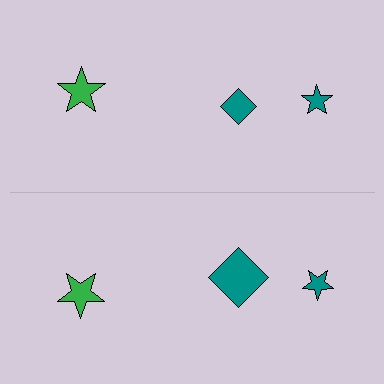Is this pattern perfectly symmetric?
No, the pattern is not perfectly symmetric. The teal diamond on the bottom side has a different size than its mirror counterpart.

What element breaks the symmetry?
The teal diamond on the bottom side has a different size than its mirror counterpart.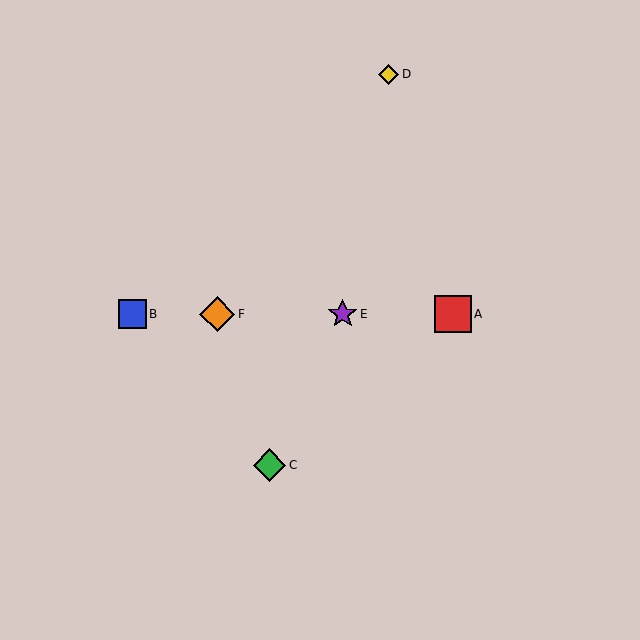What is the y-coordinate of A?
Object A is at y≈314.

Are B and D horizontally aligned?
No, B is at y≈314 and D is at y≈74.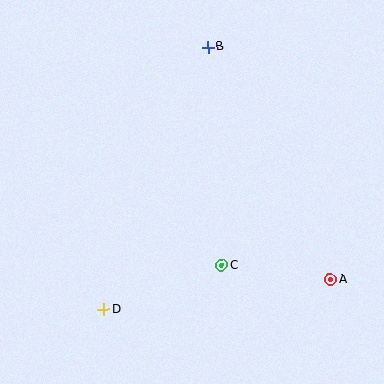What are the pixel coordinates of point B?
Point B is at (208, 47).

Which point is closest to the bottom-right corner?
Point A is closest to the bottom-right corner.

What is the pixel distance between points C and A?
The distance between C and A is 110 pixels.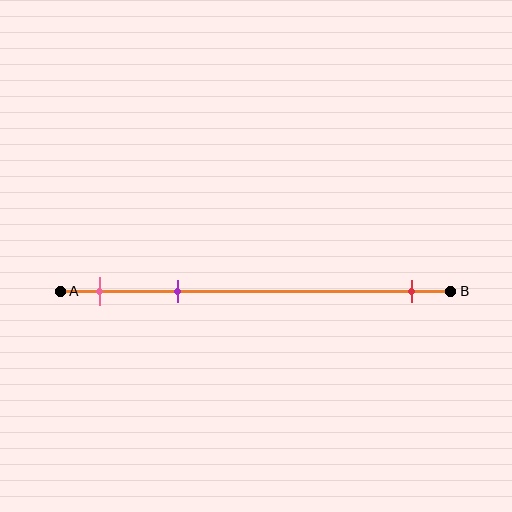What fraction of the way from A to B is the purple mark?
The purple mark is approximately 30% (0.3) of the way from A to B.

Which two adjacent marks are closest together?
The pink and purple marks are the closest adjacent pair.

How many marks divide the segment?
There are 3 marks dividing the segment.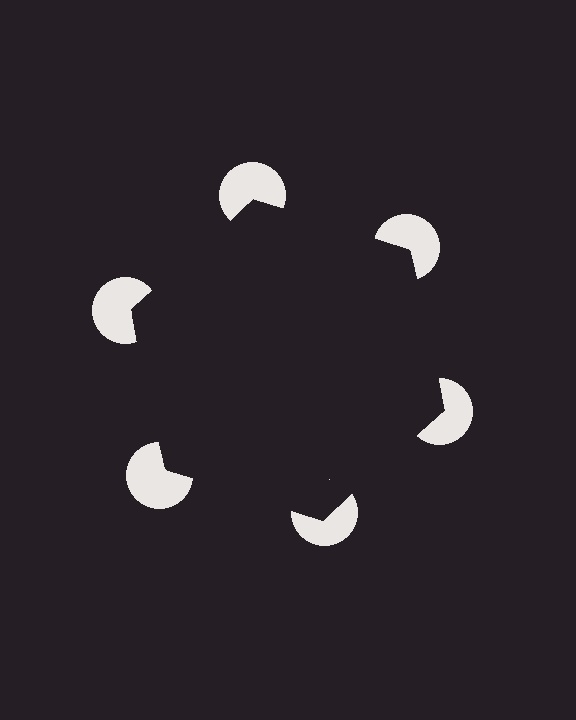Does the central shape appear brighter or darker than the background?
It typically appears slightly darker than the background, even though no actual brightness change is drawn.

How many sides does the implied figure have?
6 sides.